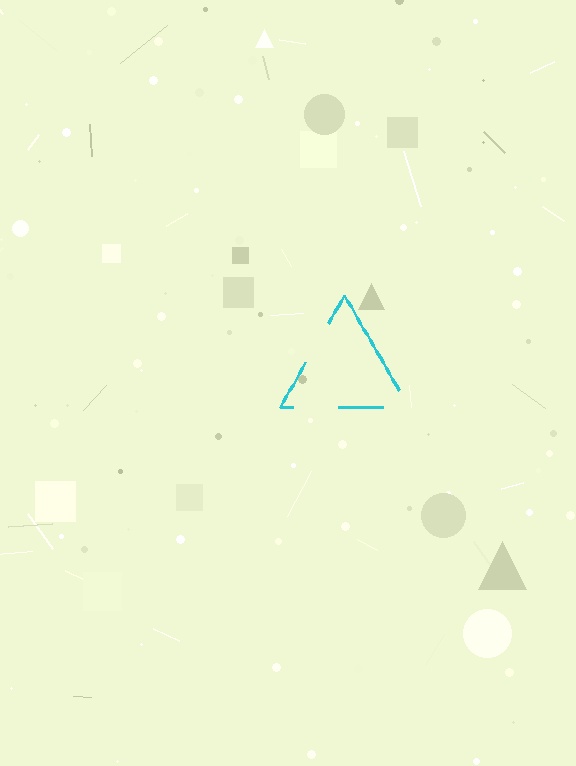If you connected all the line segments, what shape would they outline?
They would outline a triangle.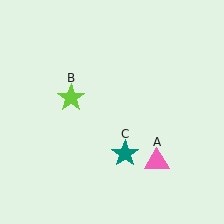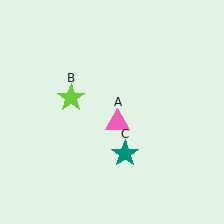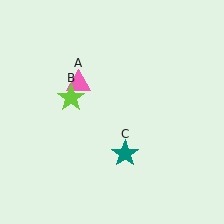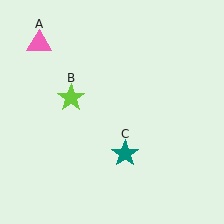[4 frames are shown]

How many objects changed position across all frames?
1 object changed position: pink triangle (object A).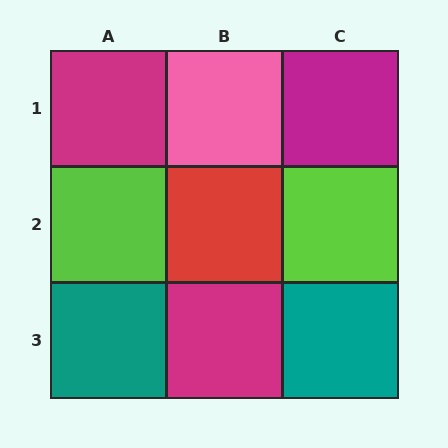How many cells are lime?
2 cells are lime.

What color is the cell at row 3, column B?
Magenta.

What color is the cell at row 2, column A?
Lime.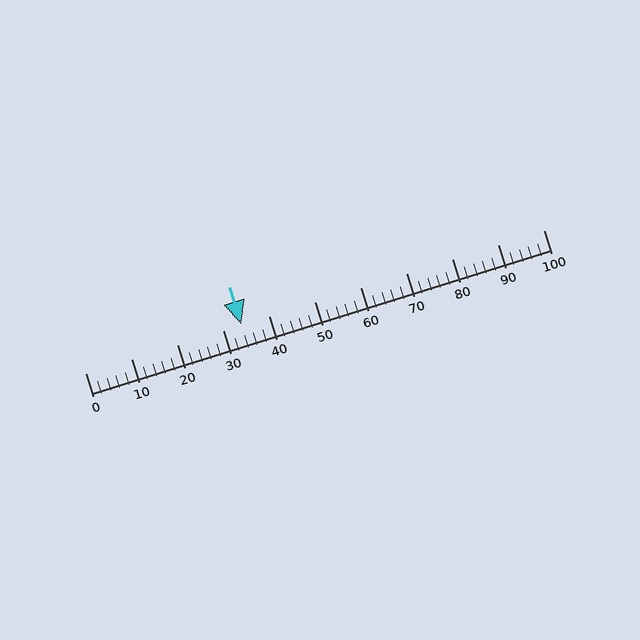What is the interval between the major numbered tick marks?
The major tick marks are spaced 10 units apart.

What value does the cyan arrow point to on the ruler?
The cyan arrow points to approximately 34.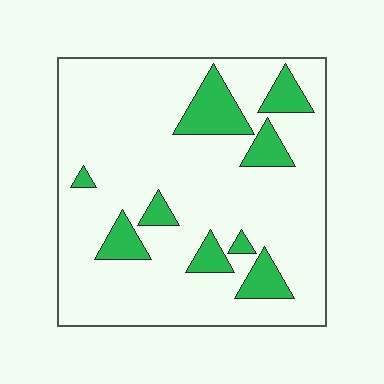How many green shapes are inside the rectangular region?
9.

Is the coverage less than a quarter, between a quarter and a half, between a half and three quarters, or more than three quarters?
Less than a quarter.